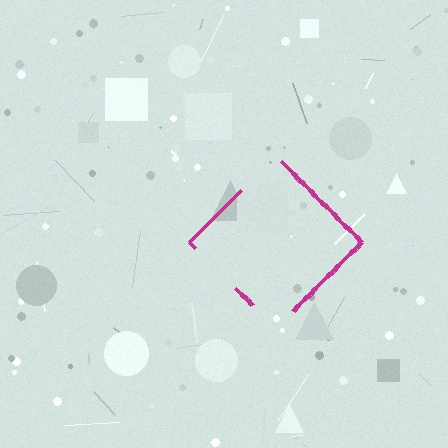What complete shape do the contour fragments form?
The contour fragments form a diamond.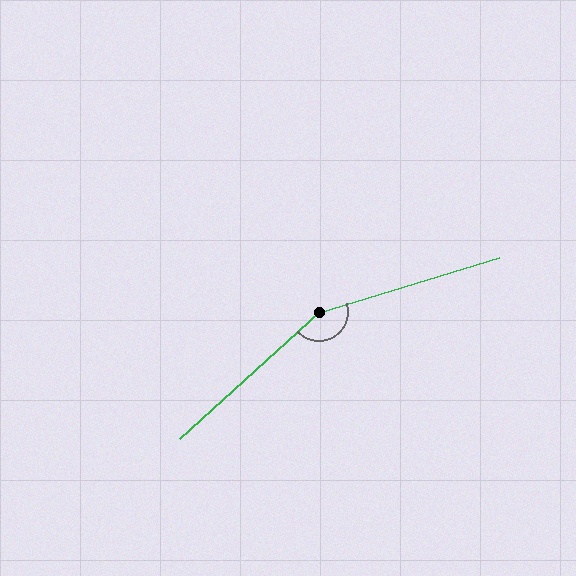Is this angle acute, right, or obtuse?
It is obtuse.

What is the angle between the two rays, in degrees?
Approximately 155 degrees.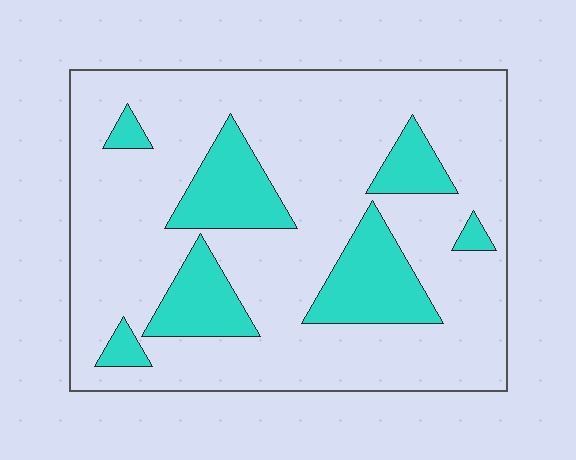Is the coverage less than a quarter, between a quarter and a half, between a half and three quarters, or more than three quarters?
Less than a quarter.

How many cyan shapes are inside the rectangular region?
7.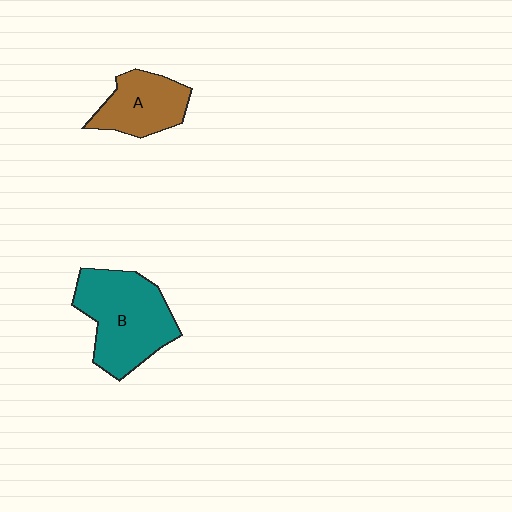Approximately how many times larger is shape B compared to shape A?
Approximately 1.6 times.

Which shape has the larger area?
Shape B (teal).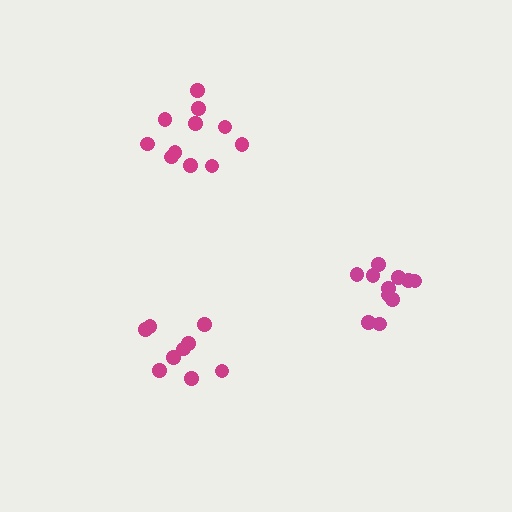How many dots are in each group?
Group 1: 11 dots, Group 2: 11 dots, Group 3: 9 dots (31 total).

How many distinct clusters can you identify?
There are 3 distinct clusters.